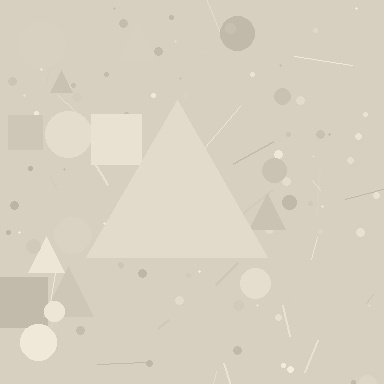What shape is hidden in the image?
A triangle is hidden in the image.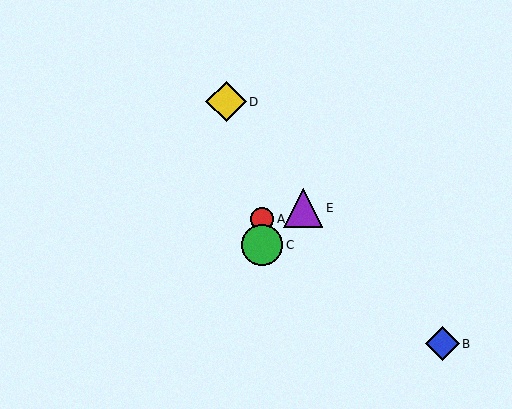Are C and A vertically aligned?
Yes, both are at x≈262.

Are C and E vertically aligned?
No, C is at x≈262 and E is at x≈303.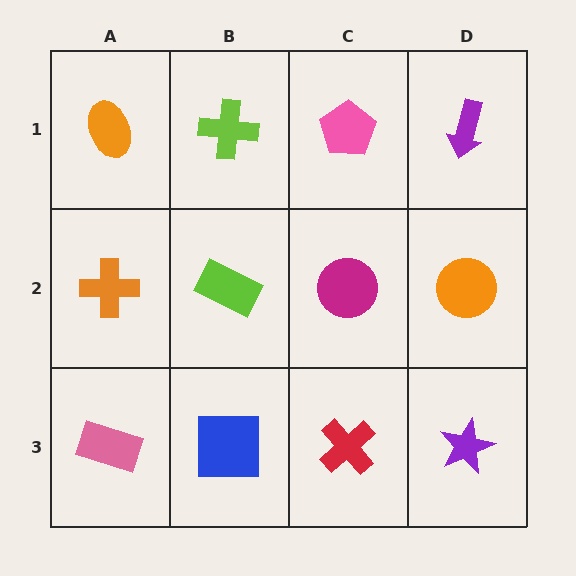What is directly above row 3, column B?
A lime rectangle.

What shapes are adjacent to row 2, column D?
A purple arrow (row 1, column D), a purple star (row 3, column D), a magenta circle (row 2, column C).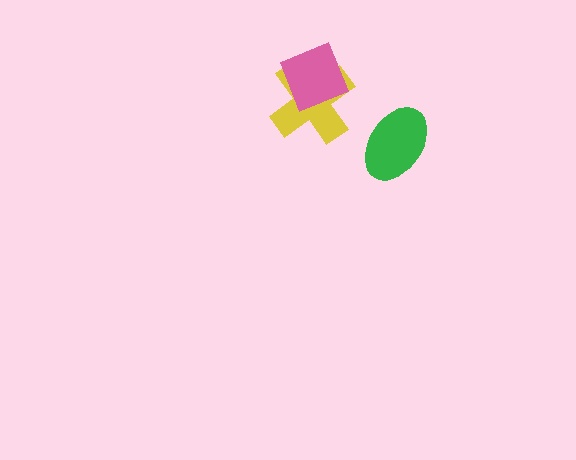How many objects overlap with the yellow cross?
1 object overlaps with the yellow cross.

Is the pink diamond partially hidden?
No, no other shape covers it.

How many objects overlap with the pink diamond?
1 object overlaps with the pink diamond.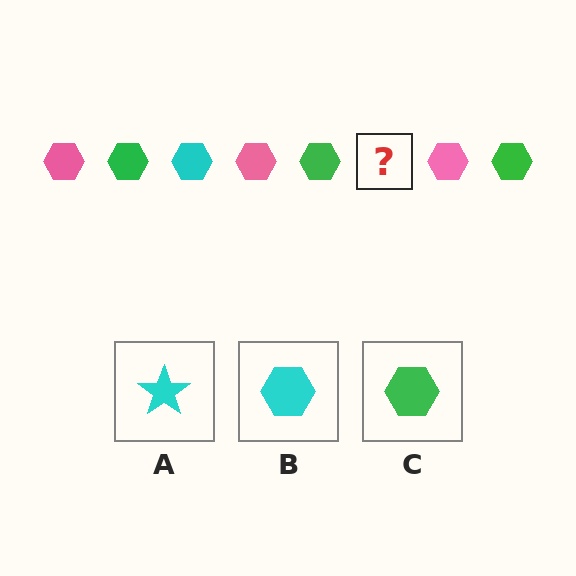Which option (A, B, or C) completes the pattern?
B.